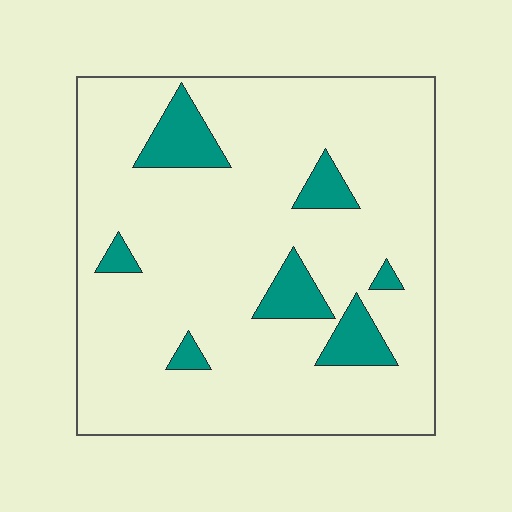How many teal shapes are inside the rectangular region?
7.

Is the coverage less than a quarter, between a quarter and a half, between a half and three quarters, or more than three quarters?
Less than a quarter.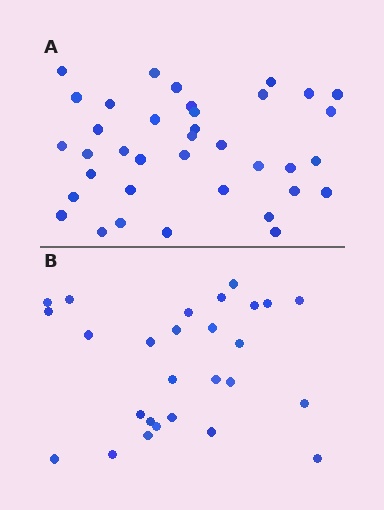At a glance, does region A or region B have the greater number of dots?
Region A (the top region) has more dots.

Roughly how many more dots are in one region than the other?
Region A has roughly 10 or so more dots than region B.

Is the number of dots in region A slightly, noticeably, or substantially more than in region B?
Region A has noticeably more, but not dramatically so. The ratio is roughly 1.4 to 1.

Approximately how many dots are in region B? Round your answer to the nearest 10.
About 30 dots. (The exact count is 27, which rounds to 30.)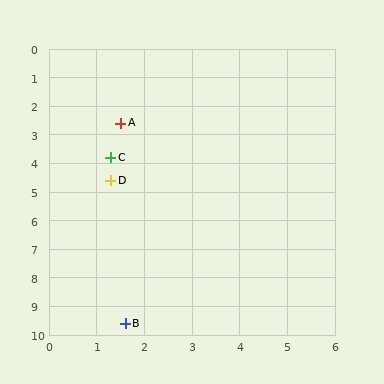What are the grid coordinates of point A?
Point A is at approximately (1.5, 2.6).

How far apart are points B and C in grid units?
Points B and C are about 5.8 grid units apart.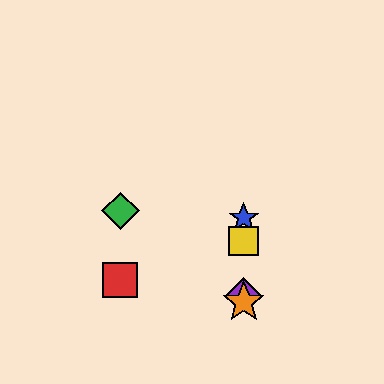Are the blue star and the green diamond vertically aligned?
No, the blue star is at x≈244 and the green diamond is at x≈121.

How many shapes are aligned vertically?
4 shapes (the blue star, the yellow square, the purple diamond, the orange star) are aligned vertically.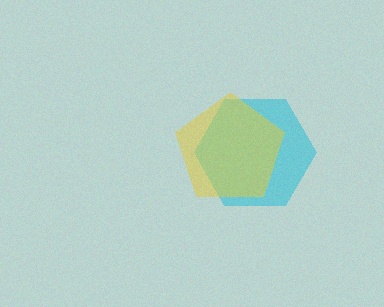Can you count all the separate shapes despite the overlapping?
Yes, there are 2 separate shapes.